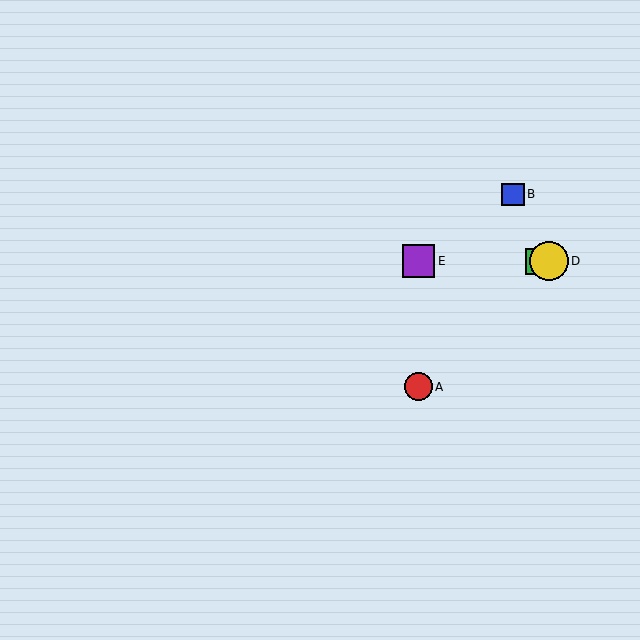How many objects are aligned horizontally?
3 objects (C, D, E) are aligned horizontally.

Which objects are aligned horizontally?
Objects C, D, E are aligned horizontally.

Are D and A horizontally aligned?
No, D is at y≈261 and A is at y≈387.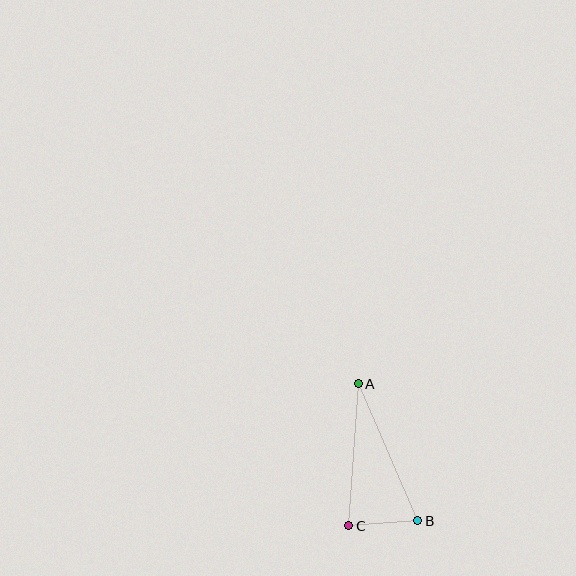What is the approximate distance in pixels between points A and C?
The distance between A and C is approximately 142 pixels.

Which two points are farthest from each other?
Points A and B are farthest from each other.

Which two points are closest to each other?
Points B and C are closest to each other.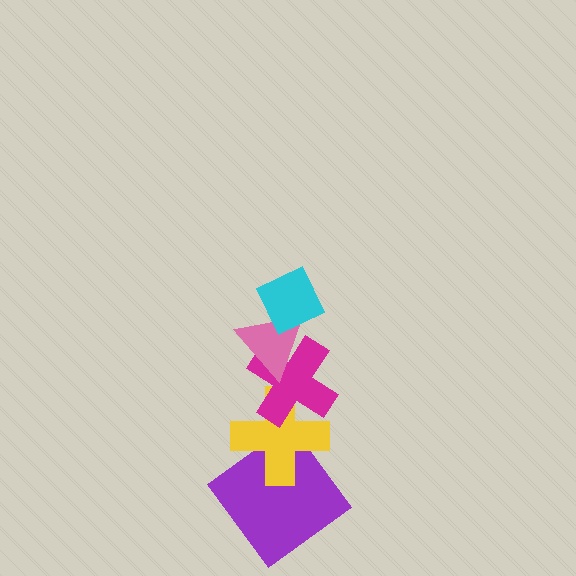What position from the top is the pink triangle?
The pink triangle is 2nd from the top.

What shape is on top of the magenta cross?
The pink triangle is on top of the magenta cross.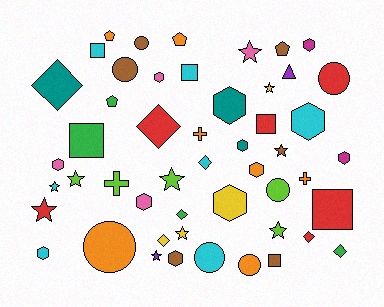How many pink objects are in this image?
There are 4 pink objects.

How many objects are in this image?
There are 50 objects.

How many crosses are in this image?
There are 3 crosses.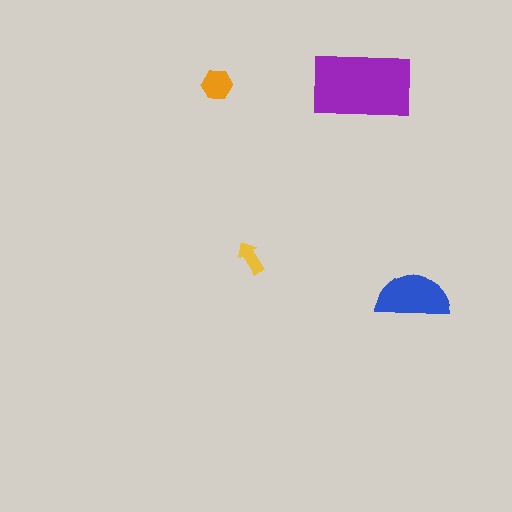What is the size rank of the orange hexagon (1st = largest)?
3rd.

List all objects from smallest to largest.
The yellow arrow, the orange hexagon, the blue semicircle, the purple rectangle.